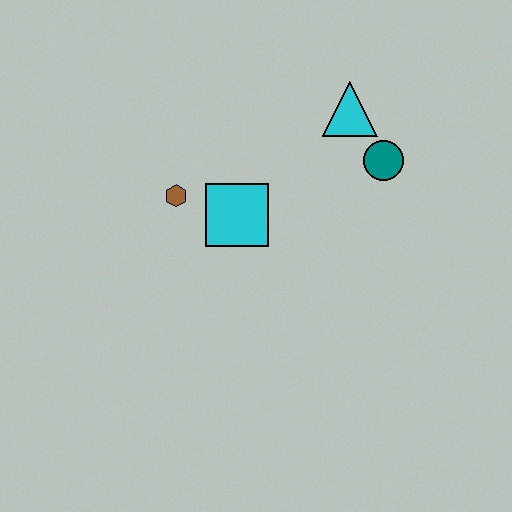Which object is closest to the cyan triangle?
The teal circle is closest to the cyan triangle.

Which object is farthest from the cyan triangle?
The brown hexagon is farthest from the cyan triangle.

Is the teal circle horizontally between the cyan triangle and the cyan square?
No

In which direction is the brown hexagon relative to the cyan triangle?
The brown hexagon is to the left of the cyan triangle.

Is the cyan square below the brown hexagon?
Yes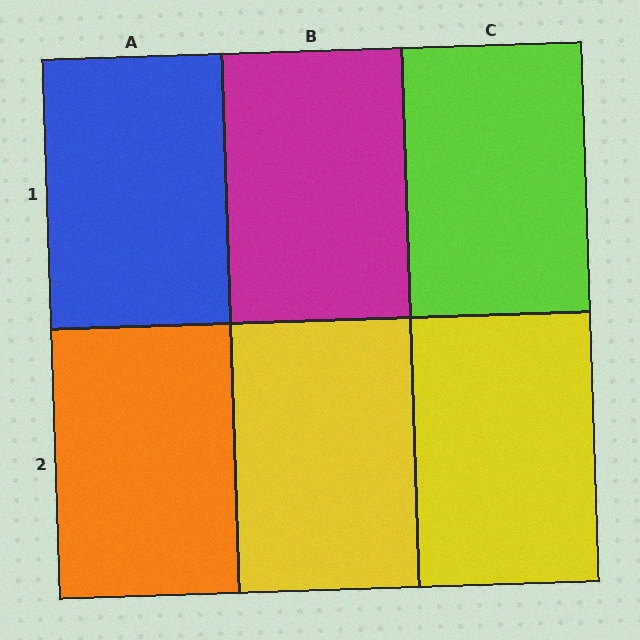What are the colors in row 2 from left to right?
Orange, yellow, yellow.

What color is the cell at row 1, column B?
Magenta.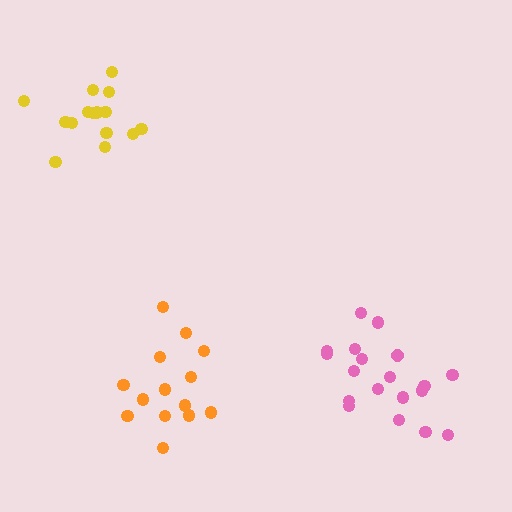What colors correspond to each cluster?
The clusters are colored: pink, orange, yellow.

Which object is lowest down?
The orange cluster is bottommost.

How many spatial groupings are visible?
There are 3 spatial groupings.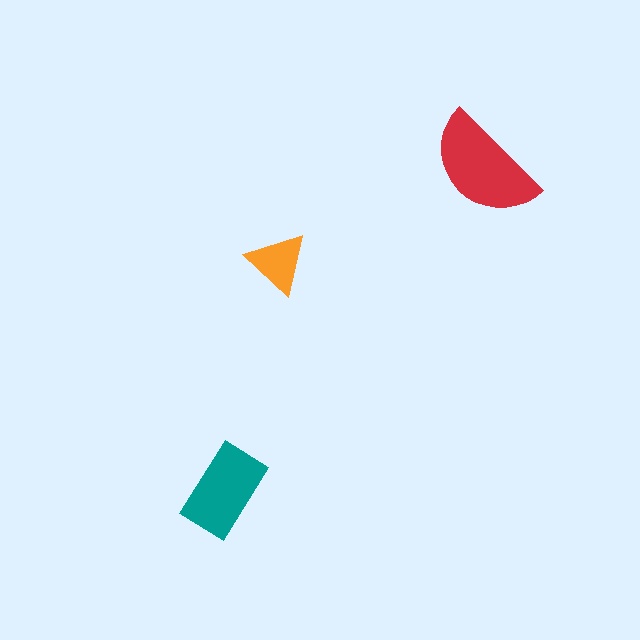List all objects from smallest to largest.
The orange triangle, the teal rectangle, the red semicircle.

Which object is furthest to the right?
The red semicircle is rightmost.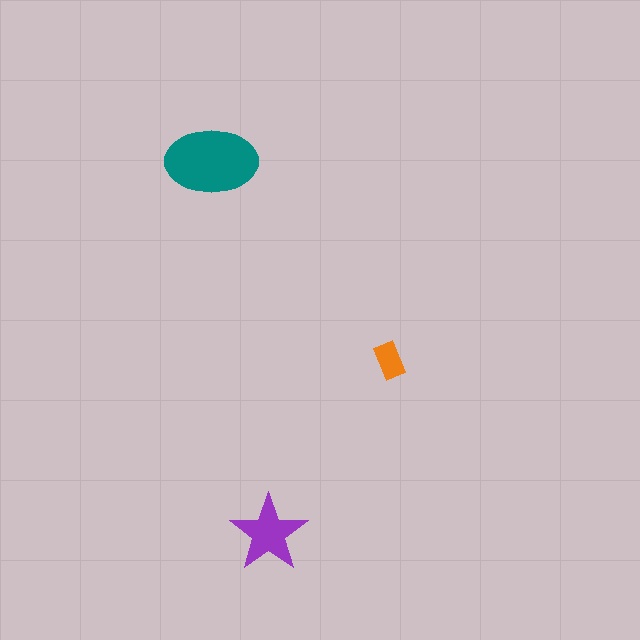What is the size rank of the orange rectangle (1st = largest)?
3rd.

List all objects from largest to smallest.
The teal ellipse, the purple star, the orange rectangle.